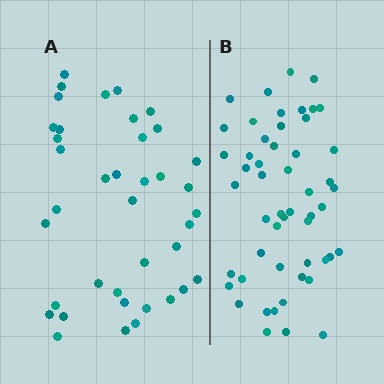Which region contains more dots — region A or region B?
Region B (the right region) has more dots.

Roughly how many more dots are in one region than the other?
Region B has approximately 15 more dots than region A.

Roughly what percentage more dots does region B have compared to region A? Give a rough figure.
About 35% more.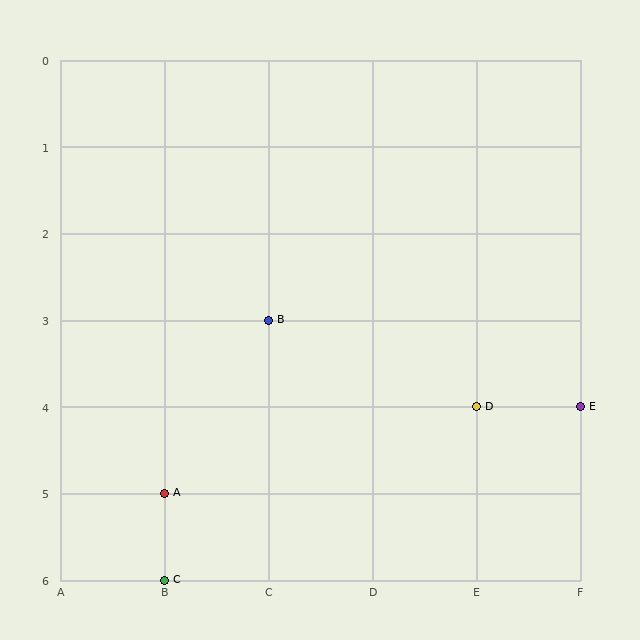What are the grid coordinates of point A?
Point A is at grid coordinates (B, 5).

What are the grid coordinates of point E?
Point E is at grid coordinates (F, 4).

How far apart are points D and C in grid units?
Points D and C are 3 columns and 2 rows apart (about 3.6 grid units diagonally).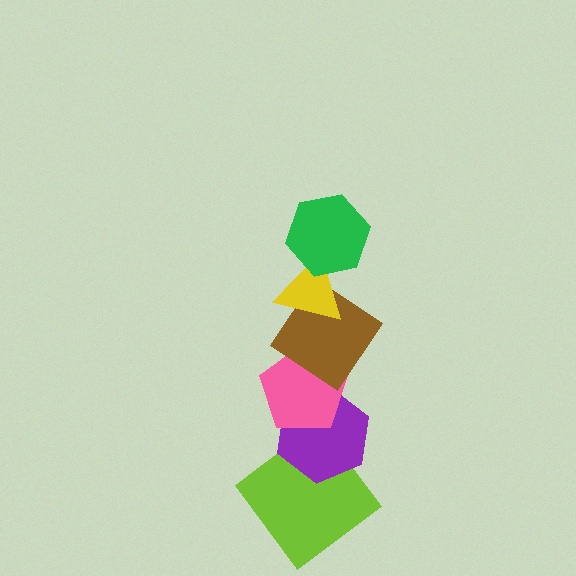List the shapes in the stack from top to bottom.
From top to bottom: the green hexagon, the yellow triangle, the brown diamond, the pink pentagon, the purple hexagon, the lime diamond.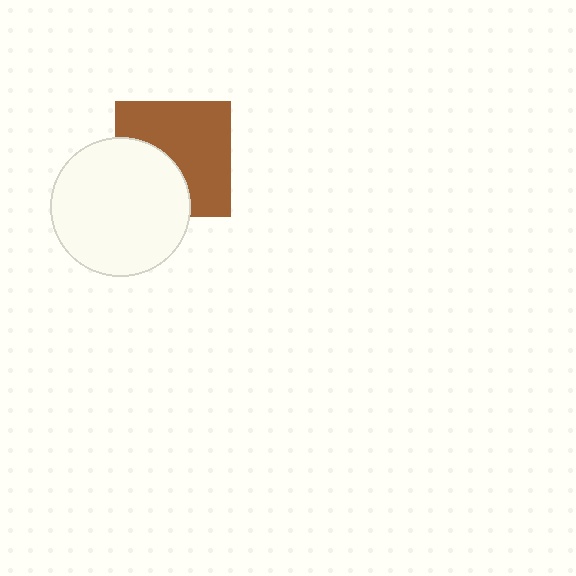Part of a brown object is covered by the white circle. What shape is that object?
It is a square.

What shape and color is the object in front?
The object in front is a white circle.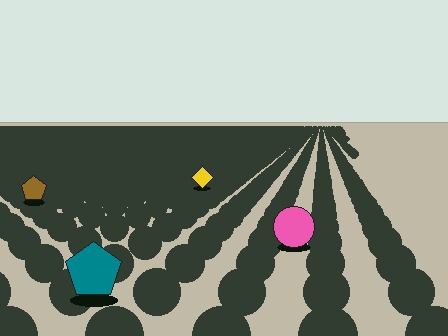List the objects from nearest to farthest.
From nearest to farthest: the teal pentagon, the pink circle, the brown pentagon, the yellow diamond.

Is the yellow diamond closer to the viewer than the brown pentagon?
No. The brown pentagon is closer — you can tell from the texture gradient: the ground texture is coarser near it.